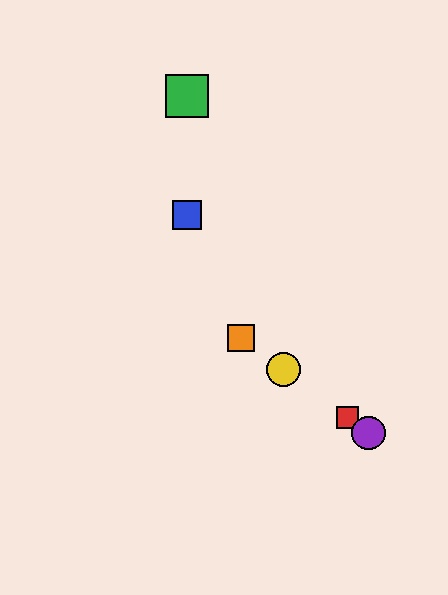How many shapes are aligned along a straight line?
4 shapes (the red square, the yellow circle, the purple circle, the orange square) are aligned along a straight line.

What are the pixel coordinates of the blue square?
The blue square is at (187, 215).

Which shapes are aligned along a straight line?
The red square, the yellow circle, the purple circle, the orange square are aligned along a straight line.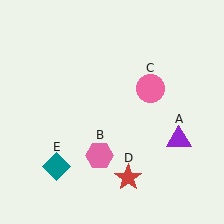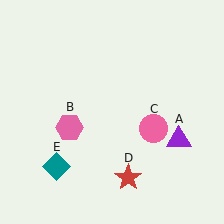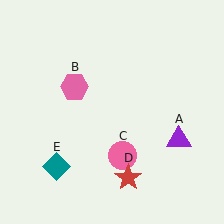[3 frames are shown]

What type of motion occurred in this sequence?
The pink hexagon (object B), pink circle (object C) rotated clockwise around the center of the scene.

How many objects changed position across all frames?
2 objects changed position: pink hexagon (object B), pink circle (object C).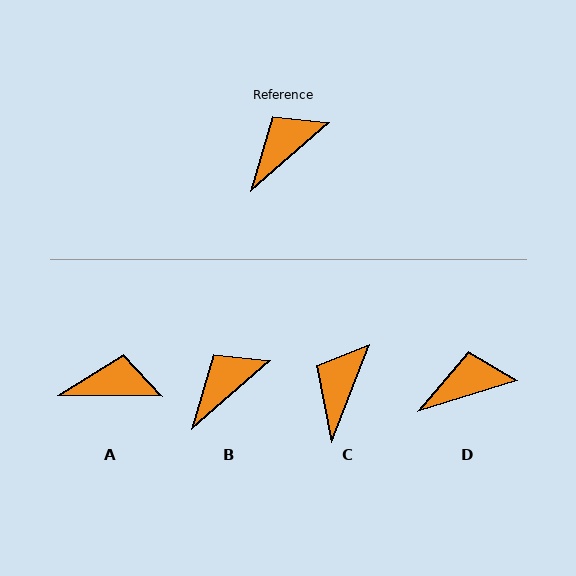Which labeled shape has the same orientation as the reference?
B.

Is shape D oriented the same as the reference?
No, it is off by about 24 degrees.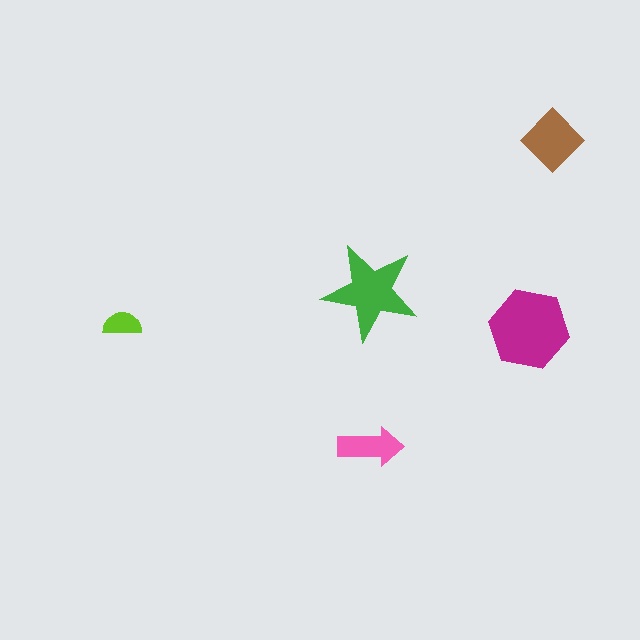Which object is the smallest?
The lime semicircle.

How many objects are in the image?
There are 5 objects in the image.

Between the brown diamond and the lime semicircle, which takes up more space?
The brown diamond.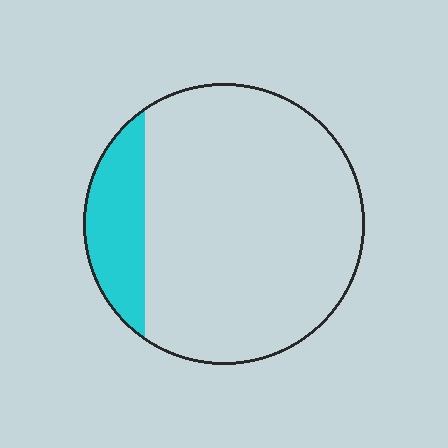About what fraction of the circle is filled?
About one sixth (1/6).